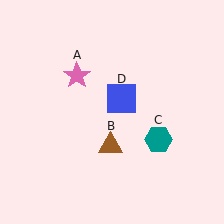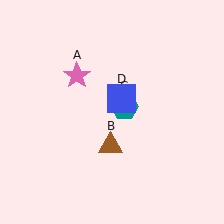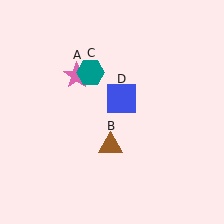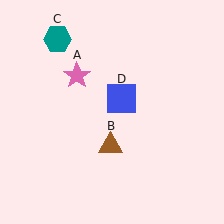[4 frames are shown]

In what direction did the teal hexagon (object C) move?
The teal hexagon (object C) moved up and to the left.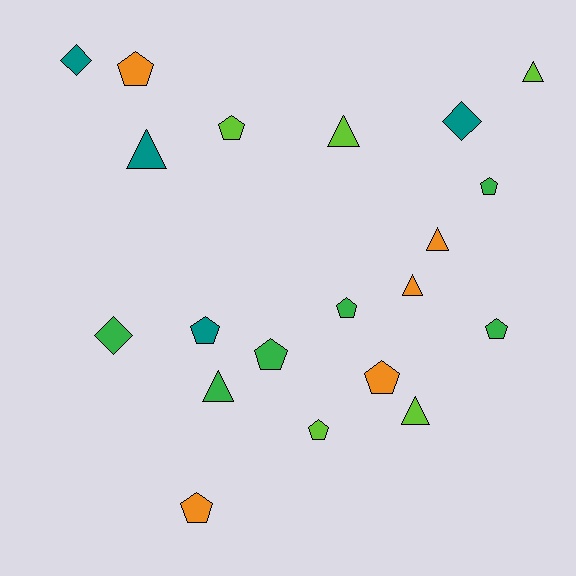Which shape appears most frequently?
Pentagon, with 10 objects.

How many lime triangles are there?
There are 3 lime triangles.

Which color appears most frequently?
Green, with 6 objects.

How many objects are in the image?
There are 20 objects.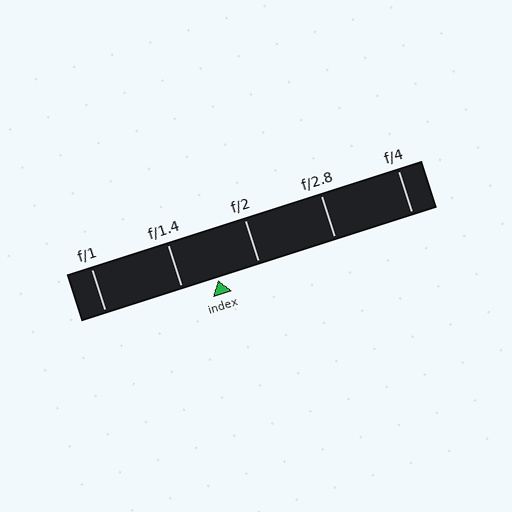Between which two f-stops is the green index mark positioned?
The index mark is between f/1.4 and f/2.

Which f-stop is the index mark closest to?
The index mark is closest to f/1.4.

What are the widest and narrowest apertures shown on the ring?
The widest aperture shown is f/1 and the narrowest is f/4.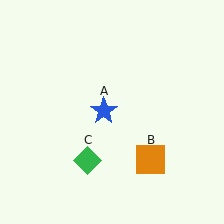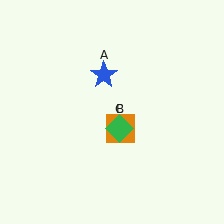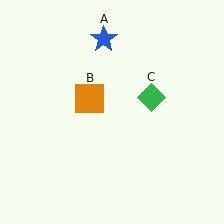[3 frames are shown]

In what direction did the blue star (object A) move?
The blue star (object A) moved up.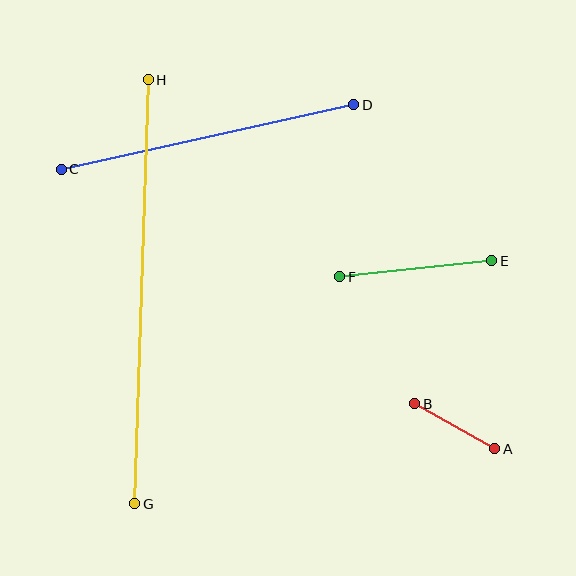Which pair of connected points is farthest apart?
Points G and H are farthest apart.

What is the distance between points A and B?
The distance is approximately 92 pixels.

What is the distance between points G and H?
The distance is approximately 424 pixels.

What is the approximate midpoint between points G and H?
The midpoint is at approximately (141, 292) pixels.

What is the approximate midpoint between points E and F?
The midpoint is at approximately (416, 269) pixels.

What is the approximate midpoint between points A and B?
The midpoint is at approximately (455, 426) pixels.